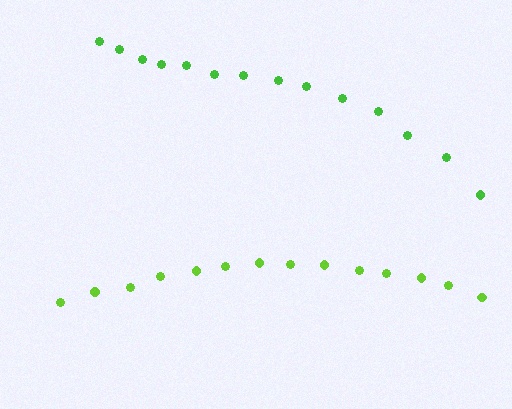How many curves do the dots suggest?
There are 2 distinct paths.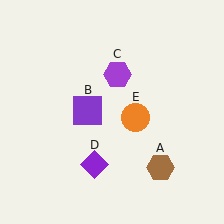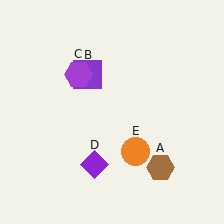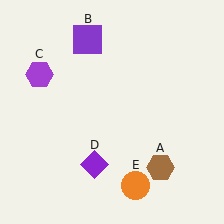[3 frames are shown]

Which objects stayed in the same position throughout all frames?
Brown hexagon (object A) and purple diamond (object D) remained stationary.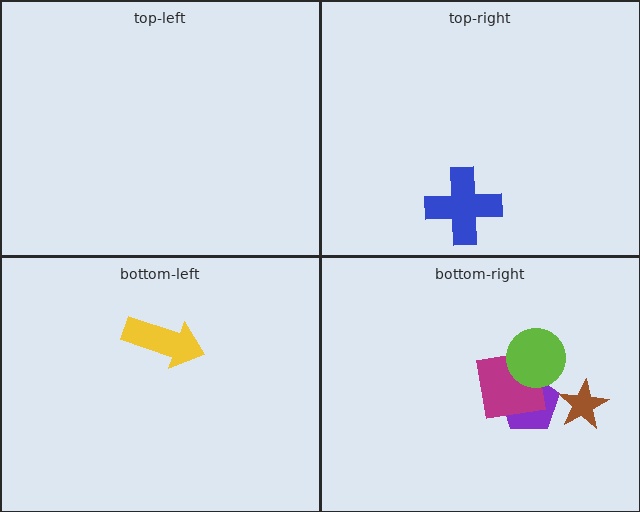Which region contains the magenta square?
The bottom-right region.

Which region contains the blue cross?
The top-right region.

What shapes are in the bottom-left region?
The yellow arrow.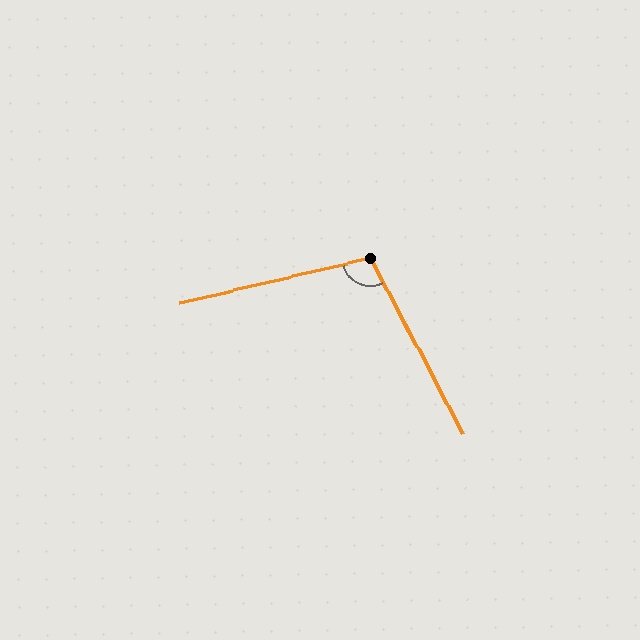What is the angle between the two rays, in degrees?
Approximately 105 degrees.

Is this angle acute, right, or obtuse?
It is obtuse.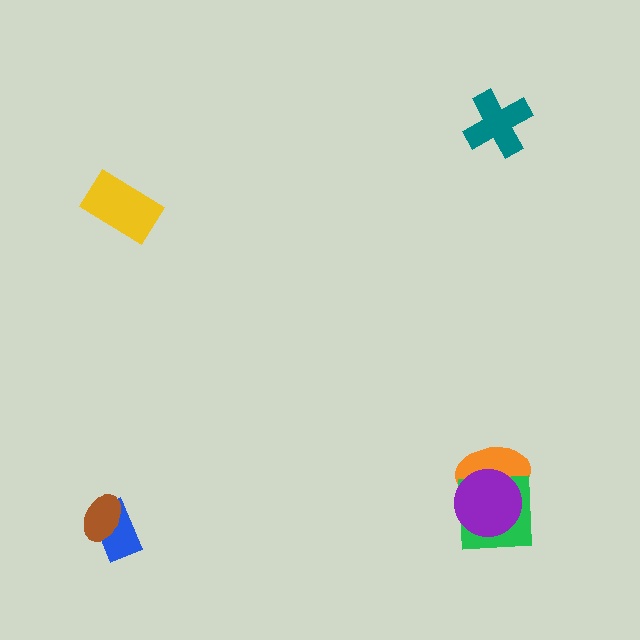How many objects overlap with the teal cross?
0 objects overlap with the teal cross.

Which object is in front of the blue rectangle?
The brown ellipse is in front of the blue rectangle.